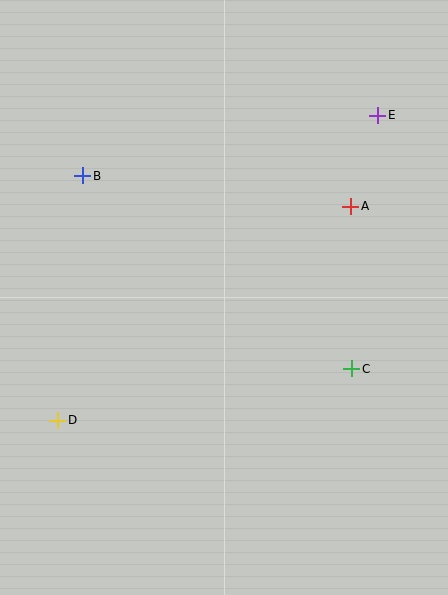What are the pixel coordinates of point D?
Point D is at (58, 420).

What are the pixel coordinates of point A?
Point A is at (351, 206).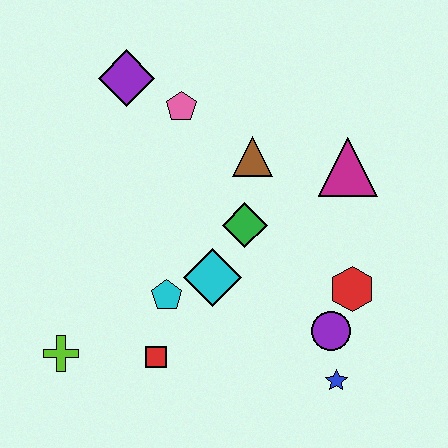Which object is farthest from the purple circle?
The purple diamond is farthest from the purple circle.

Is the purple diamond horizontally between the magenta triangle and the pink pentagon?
No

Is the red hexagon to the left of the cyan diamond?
No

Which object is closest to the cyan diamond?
The cyan pentagon is closest to the cyan diamond.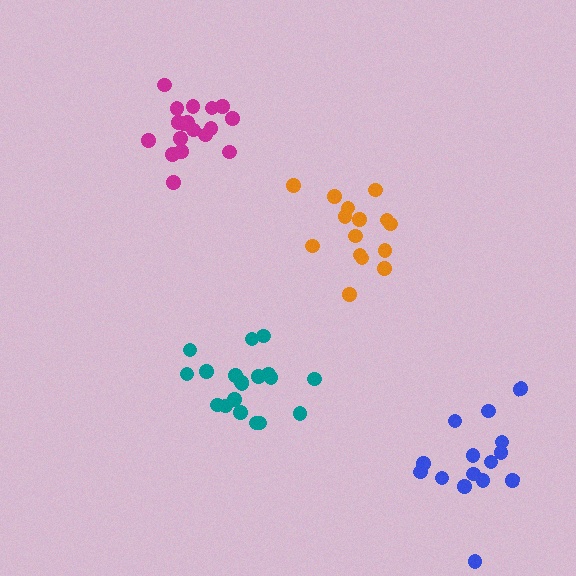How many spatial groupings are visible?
There are 4 spatial groupings.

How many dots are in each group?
Group 1: 19 dots, Group 2: 15 dots, Group 3: 15 dots, Group 4: 18 dots (67 total).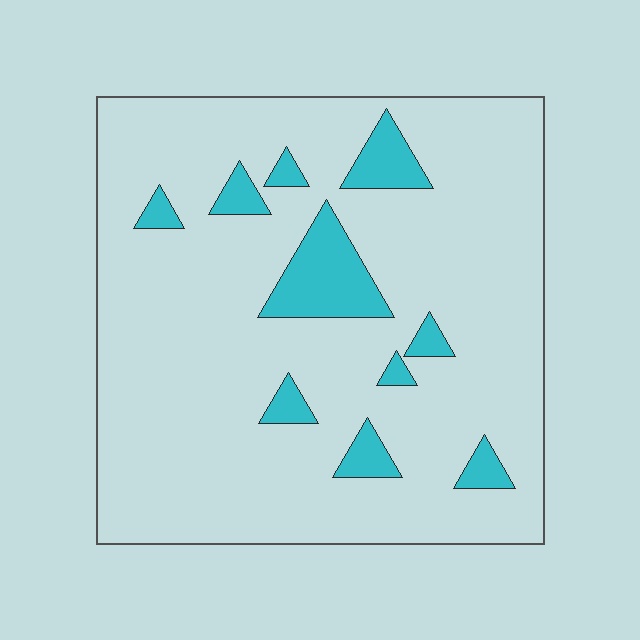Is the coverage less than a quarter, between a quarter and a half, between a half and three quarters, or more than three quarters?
Less than a quarter.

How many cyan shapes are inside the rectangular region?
10.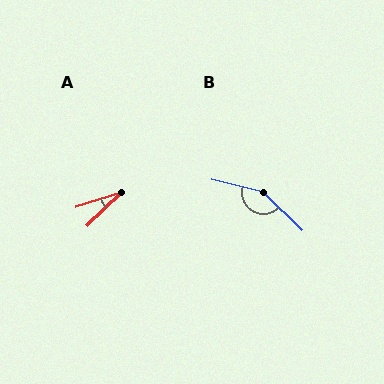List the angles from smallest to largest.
A (27°), B (150°).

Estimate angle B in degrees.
Approximately 150 degrees.